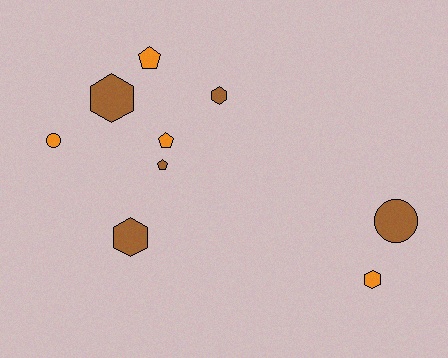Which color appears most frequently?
Brown, with 5 objects.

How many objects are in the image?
There are 9 objects.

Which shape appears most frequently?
Hexagon, with 4 objects.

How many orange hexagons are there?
There is 1 orange hexagon.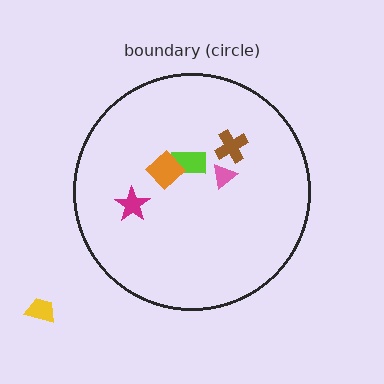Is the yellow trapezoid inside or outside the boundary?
Outside.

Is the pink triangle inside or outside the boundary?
Inside.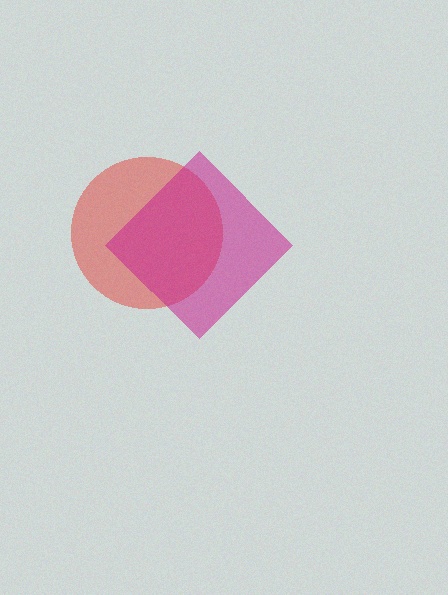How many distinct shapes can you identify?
There are 2 distinct shapes: a red circle, a magenta diamond.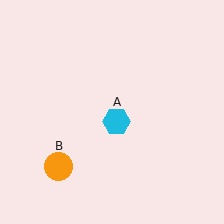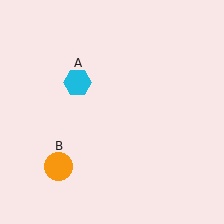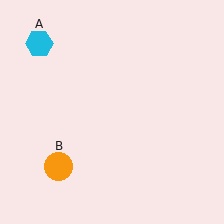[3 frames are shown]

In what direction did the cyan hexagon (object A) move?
The cyan hexagon (object A) moved up and to the left.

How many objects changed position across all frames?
1 object changed position: cyan hexagon (object A).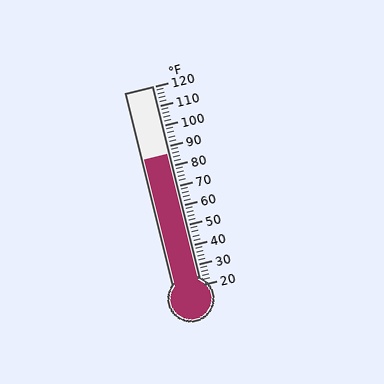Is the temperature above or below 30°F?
The temperature is above 30°F.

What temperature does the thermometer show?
The thermometer shows approximately 86°F.